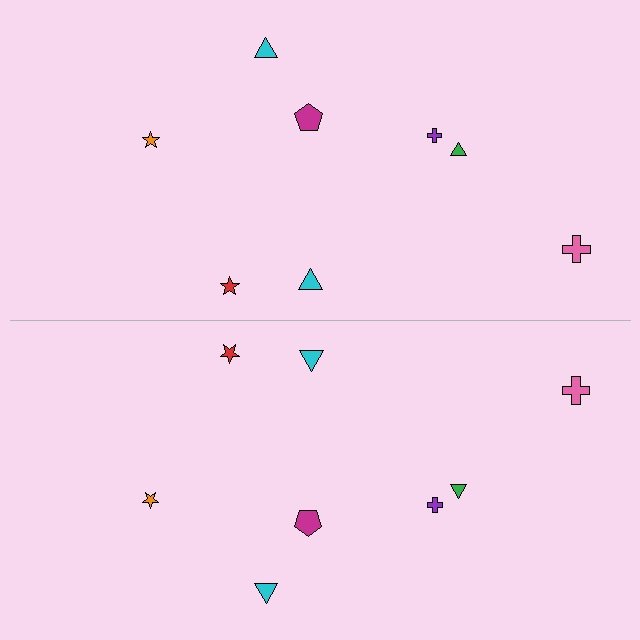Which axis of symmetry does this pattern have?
The pattern has a horizontal axis of symmetry running through the center of the image.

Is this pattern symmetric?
Yes, this pattern has bilateral (reflection) symmetry.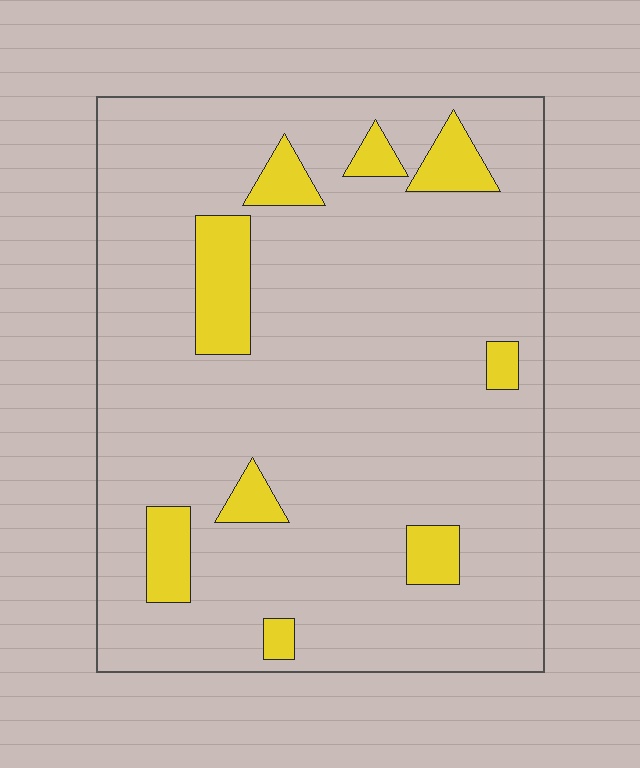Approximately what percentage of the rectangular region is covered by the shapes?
Approximately 10%.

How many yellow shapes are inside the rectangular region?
9.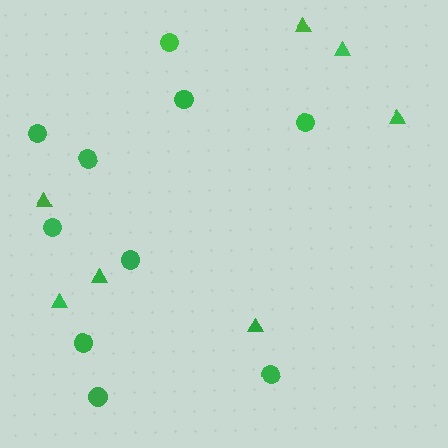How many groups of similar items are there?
There are 2 groups: one group of triangles (7) and one group of circles (10).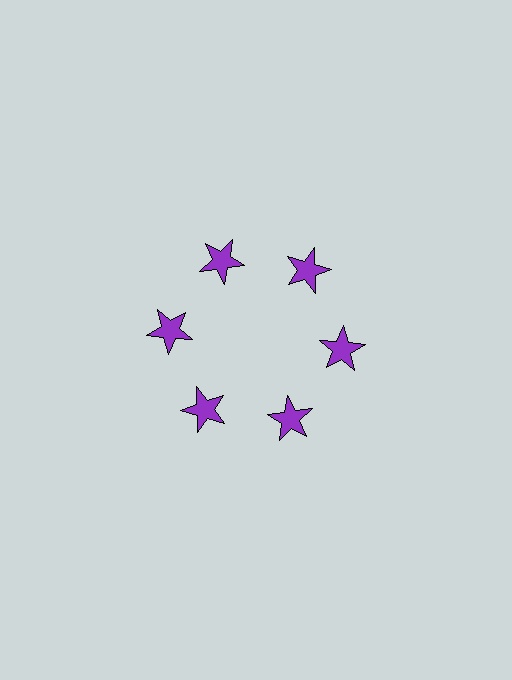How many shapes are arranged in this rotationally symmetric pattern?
There are 6 shapes, arranged in 6 groups of 1.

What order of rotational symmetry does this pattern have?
This pattern has 6-fold rotational symmetry.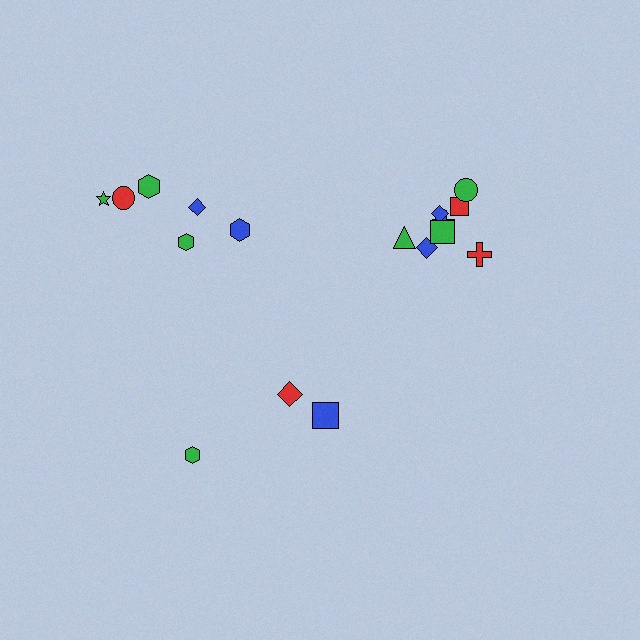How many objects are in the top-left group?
There are 6 objects.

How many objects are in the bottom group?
There are 3 objects.